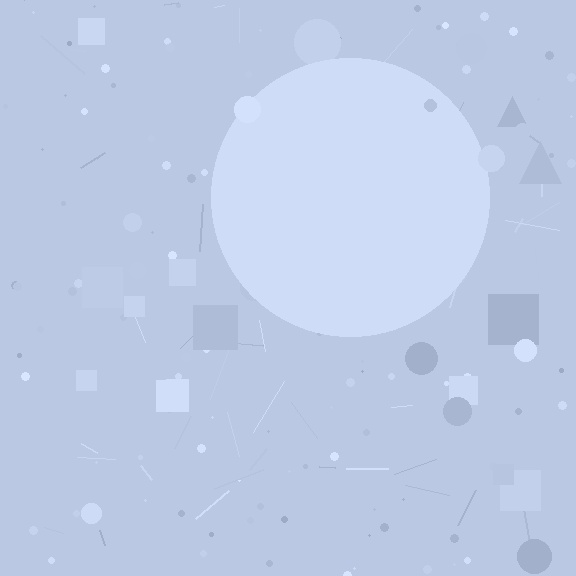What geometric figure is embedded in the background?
A circle is embedded in the background.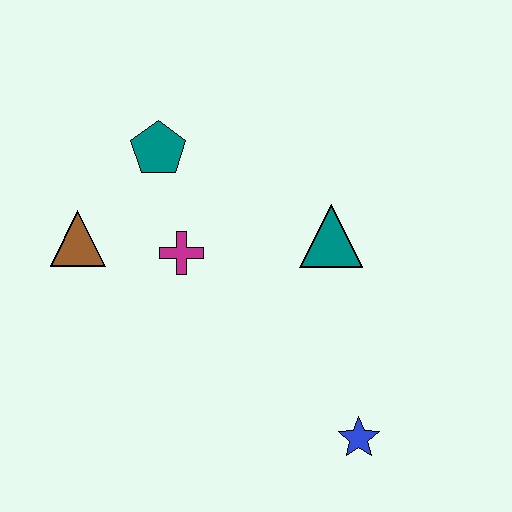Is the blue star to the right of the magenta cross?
Yes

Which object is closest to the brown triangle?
The magenta cross is closest to the brown triangle.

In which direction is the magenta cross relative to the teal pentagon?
The magenta cross is below the teal pentagon.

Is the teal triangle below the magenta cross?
No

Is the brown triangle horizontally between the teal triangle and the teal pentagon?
No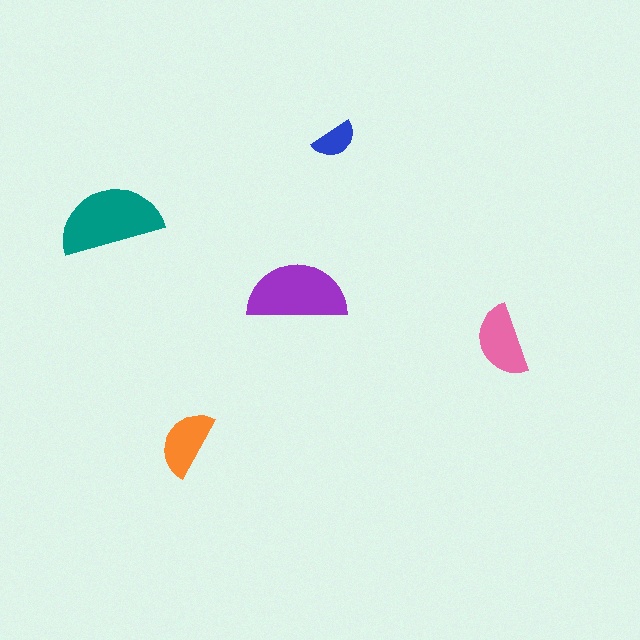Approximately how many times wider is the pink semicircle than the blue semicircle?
About 1.5 times wider.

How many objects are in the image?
There are 5 objects in the image.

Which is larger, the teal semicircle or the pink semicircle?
The teal one.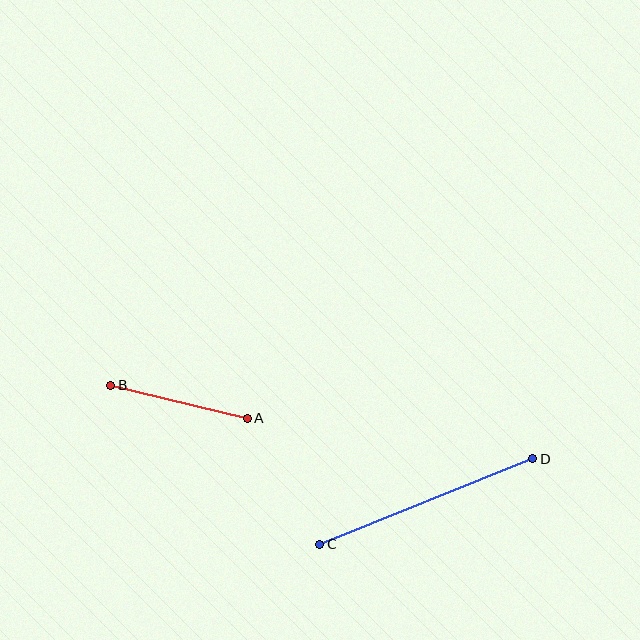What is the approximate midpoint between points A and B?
The midpoint is at approximately (179, 402) pixels.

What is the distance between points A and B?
The distance is approximately 140 pixels.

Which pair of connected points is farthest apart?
Points C and D are farthest apart.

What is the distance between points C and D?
The distance is approximately 229 pixels.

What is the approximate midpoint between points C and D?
The midpoint is at approximately (426, 501) pixels.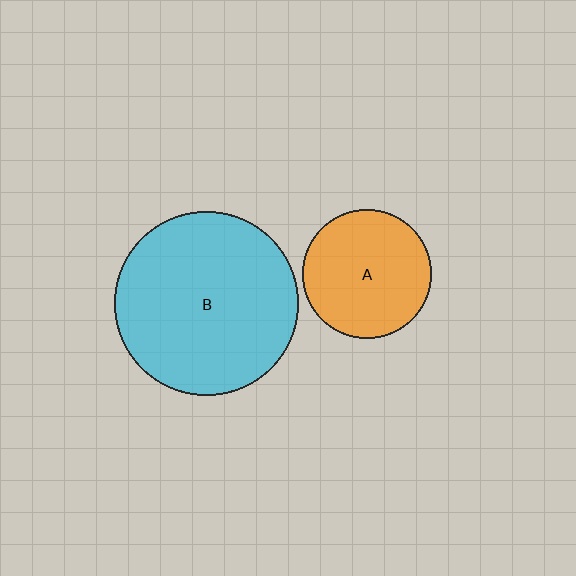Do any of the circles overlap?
No, none of the circles overlap.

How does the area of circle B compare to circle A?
Approximately 2.0 times.